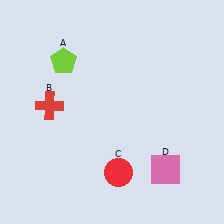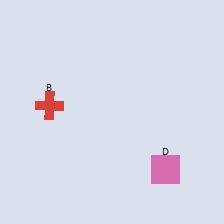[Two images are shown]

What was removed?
The red circle (C), the lime pentagon (A) were removed in Image 2.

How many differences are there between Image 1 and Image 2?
There are 2 differences between the two images.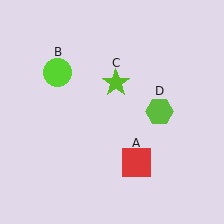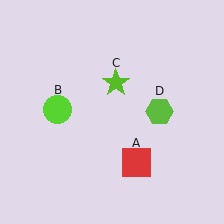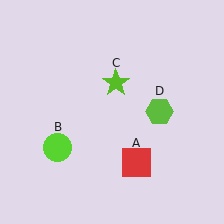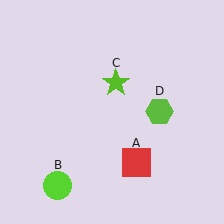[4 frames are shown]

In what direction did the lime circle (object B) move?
The lime circle (object B) moved down.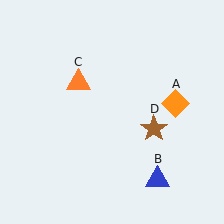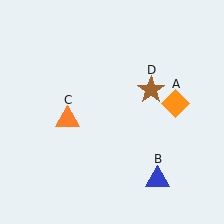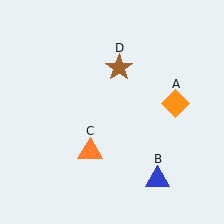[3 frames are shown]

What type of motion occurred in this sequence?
The orange triangle (object C), brown star (object D) rotated counterclockwise around the center of the scene.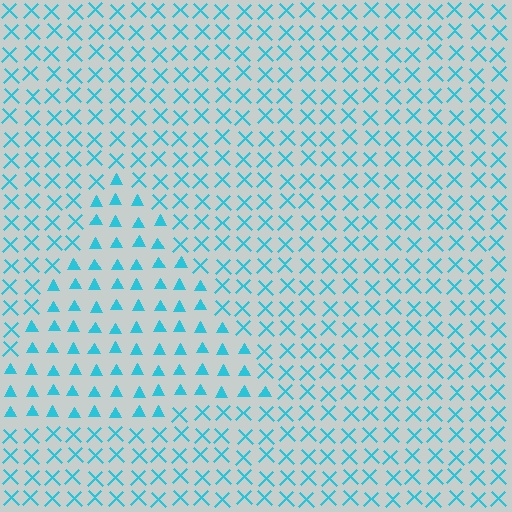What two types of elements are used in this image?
The image uses triangles inside the triangle region and X marks outside it.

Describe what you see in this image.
The image is filled with small cyan elements arranged in a uniform grid. A triangle-shaped region contains triangles, while the surrounding area contains X marks. The boundary is defined purely by the change in element shape.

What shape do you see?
I see a triangle.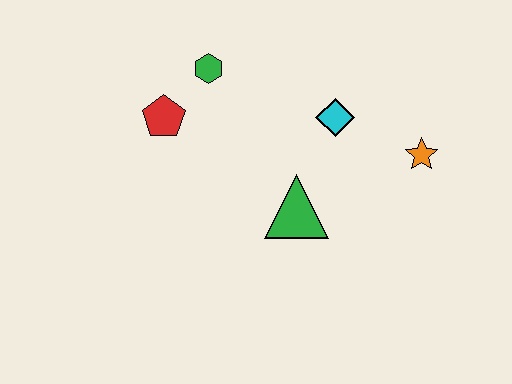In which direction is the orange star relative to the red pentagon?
The orange star is to the right of the red pentagon.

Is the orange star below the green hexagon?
Yes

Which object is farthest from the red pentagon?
The orange star is farthest from the red pentagon.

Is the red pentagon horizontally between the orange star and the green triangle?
No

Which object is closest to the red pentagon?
The green hexagon is closest to the red pentagon.